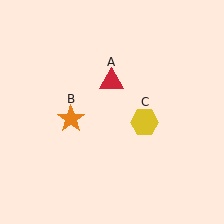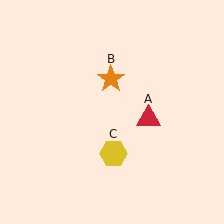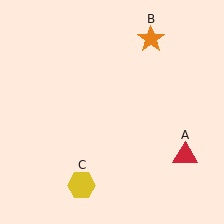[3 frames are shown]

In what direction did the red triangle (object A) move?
The red triangle (object A) moved down and to the right.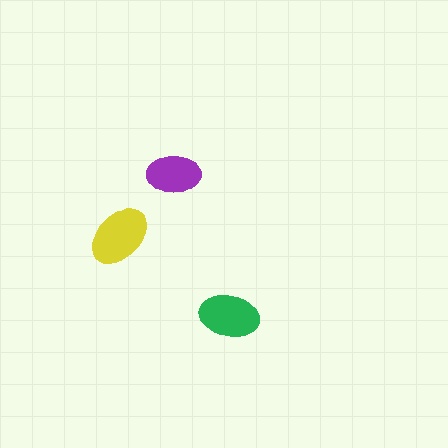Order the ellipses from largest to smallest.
the yellow one, the green one, the purple one.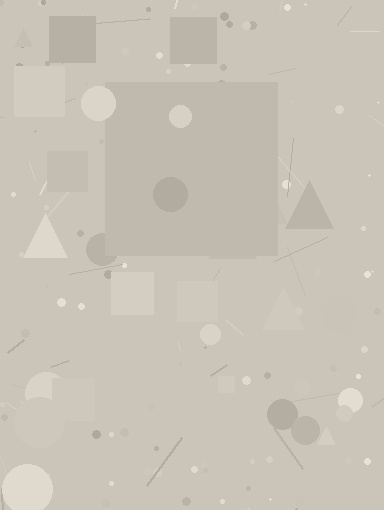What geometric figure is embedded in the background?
A square is embedded in the background.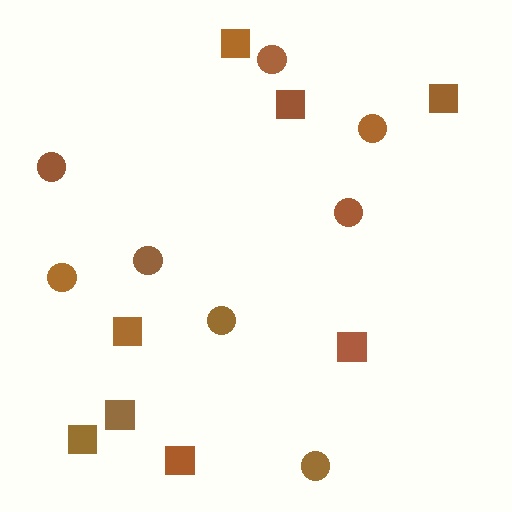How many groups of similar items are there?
There are 2 groups: one group of circles (8) and one group of squares (8).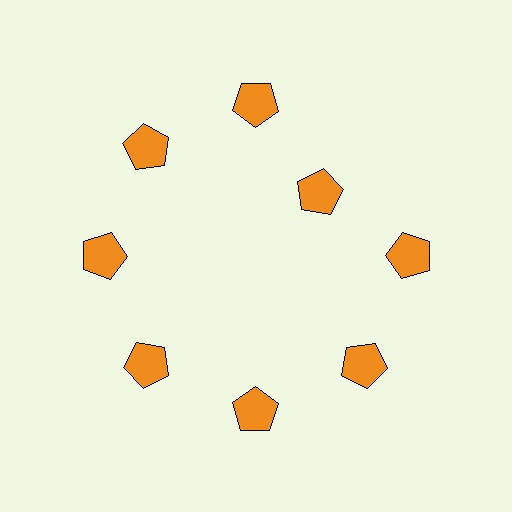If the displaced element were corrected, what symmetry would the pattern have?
It would have 8-fold rotational symmetry — the pattern would map onto itself every 45 degrees.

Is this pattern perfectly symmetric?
No. The 8 orange pentagons are arranged in a ring, but one element near the 2 o'clock position is pulled inward toward the center, breaking the 8-fold rotational symmetry.